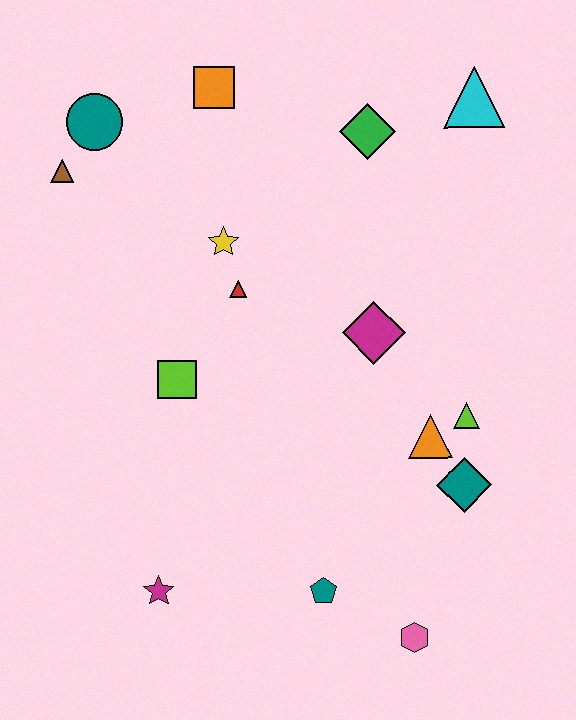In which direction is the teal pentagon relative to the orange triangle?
The teal pentagon is below the orange triangle.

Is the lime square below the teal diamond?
No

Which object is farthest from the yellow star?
The pink hexagon is farthest from the yellow star.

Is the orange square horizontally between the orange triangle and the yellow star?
No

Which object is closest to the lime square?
The red triangle is closest to the lime square.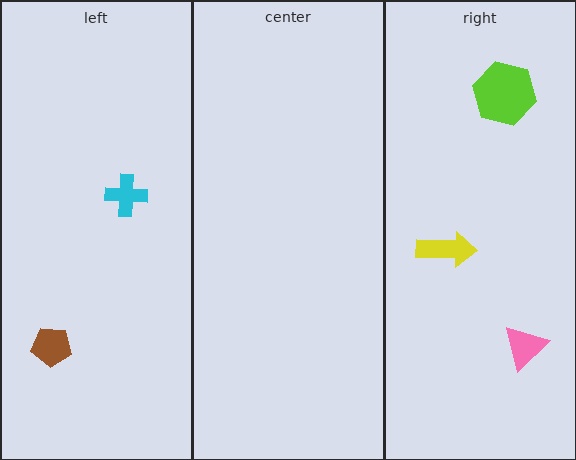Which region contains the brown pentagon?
The left region.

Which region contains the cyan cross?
The left region.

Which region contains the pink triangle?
The right region.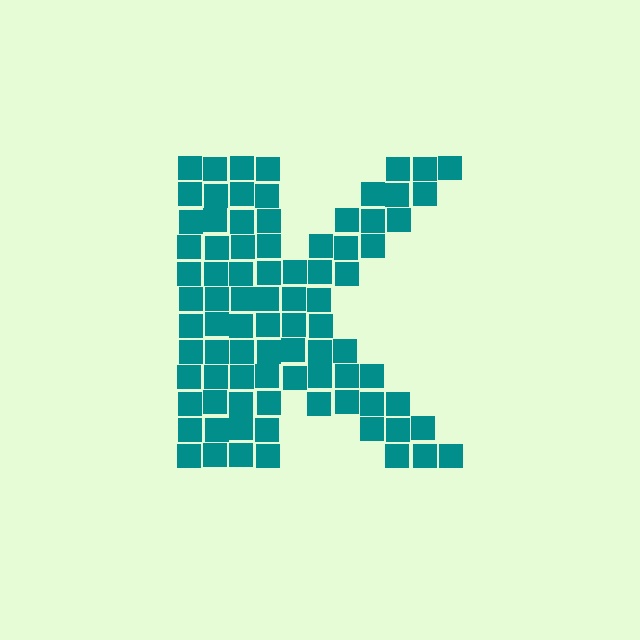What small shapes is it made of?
It is made of small squares.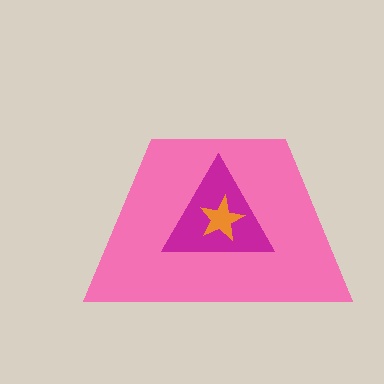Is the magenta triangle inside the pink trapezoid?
Yes.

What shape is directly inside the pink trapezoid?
The magenta triangle.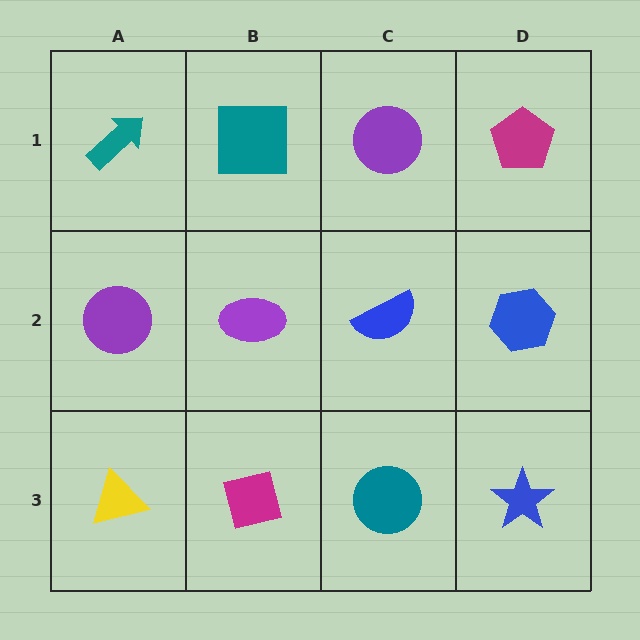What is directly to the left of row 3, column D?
A teal circle.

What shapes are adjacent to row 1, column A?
A purple circle (row 2, column A), a teal square (row 1, column B).